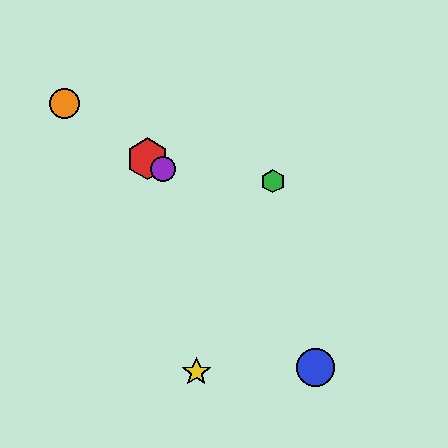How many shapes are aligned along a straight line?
3 shapes (the red hexagon, the purple circle, the orange circle) are aligned along a straight line.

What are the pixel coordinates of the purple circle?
The purple circle is at (163, 169).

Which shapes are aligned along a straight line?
The red hexagon, the purple circle, the orange circle are aligned along a straight line.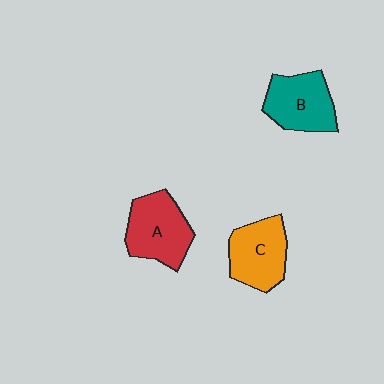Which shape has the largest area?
Shape A (red).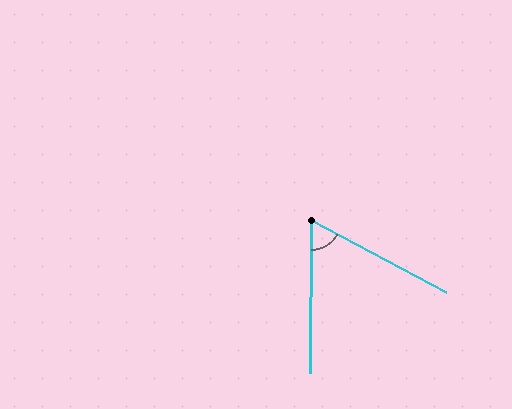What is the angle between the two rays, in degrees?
Approximately 62 degrees.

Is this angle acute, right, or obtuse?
It is acute.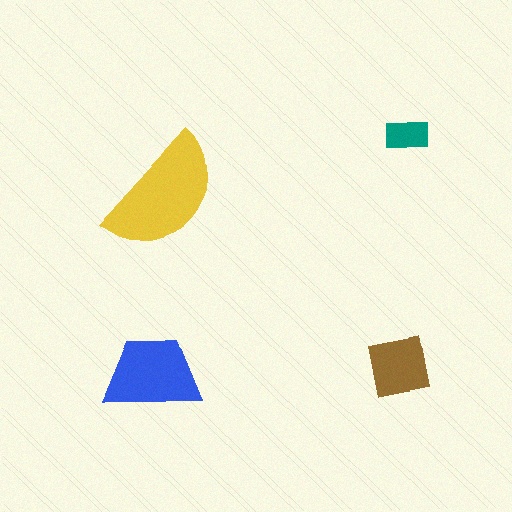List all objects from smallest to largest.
The teal rectangle, the brown square, the blue trapezoid, the yellow semicircle.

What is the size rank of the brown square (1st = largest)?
3rd.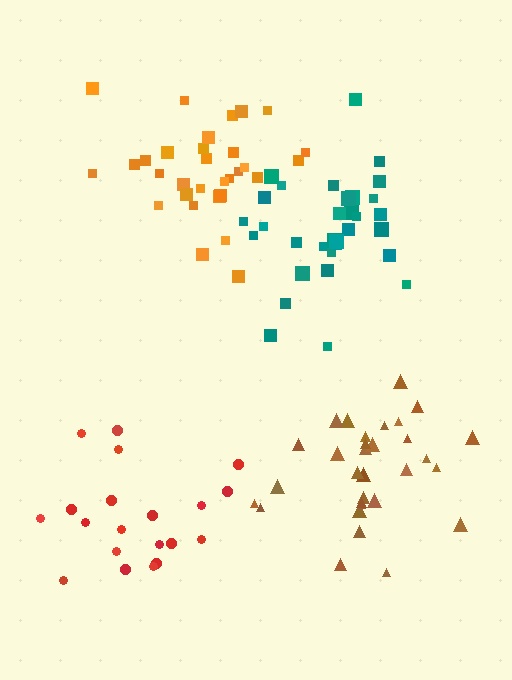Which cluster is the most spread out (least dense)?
Red.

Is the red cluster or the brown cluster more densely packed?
Brown.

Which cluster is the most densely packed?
Orange.